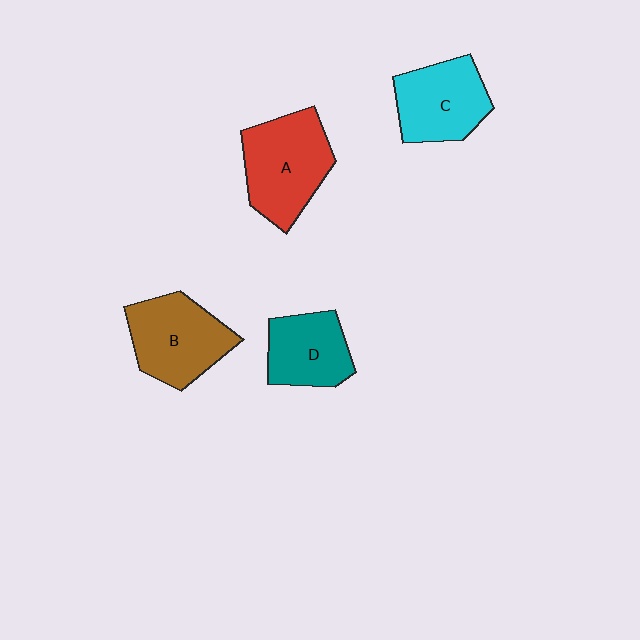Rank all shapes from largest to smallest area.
From largest to smallest: A (red), B (brown), C (cyan), D (teal).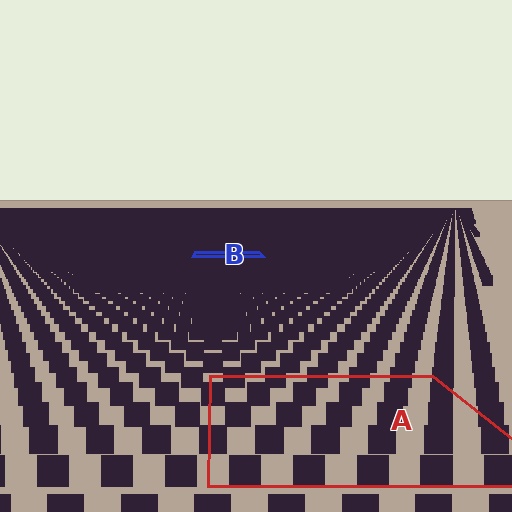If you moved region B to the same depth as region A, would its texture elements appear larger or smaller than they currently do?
They would appear larger. At a closer depth, the same texture elements are projected at a bigger on-screen size.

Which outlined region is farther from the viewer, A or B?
Region B is farther from the viewer — the texture elements inside it appear smaller and more densely packed.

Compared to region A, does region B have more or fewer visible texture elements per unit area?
Region B has more texture elements per unit area — they are packed more densely because it is farther away.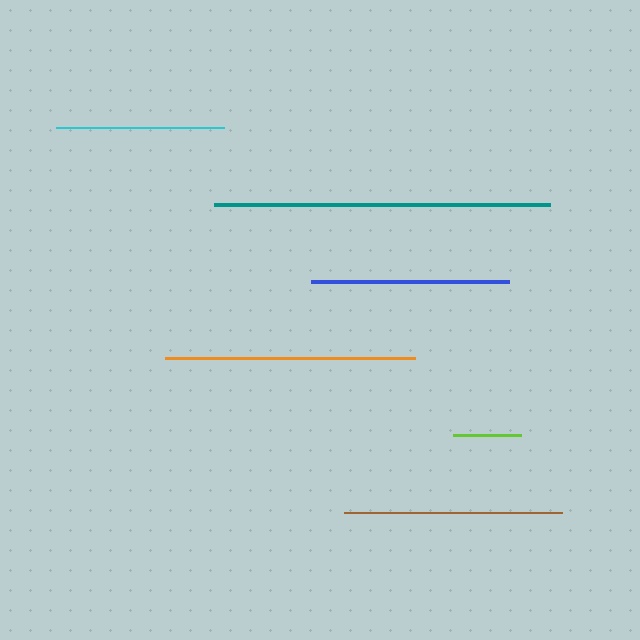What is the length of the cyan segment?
The cyan segment is approximately 168 pixels long.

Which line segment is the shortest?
The lime line is the shortest at approximately 67 pixels.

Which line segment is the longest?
The teal line is the longest at approximately 336 pixels.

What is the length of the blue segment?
The blue segment is approximately 198 pixels long.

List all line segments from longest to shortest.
From longest to shortest: teal, orange, brown, blue, cyan, lime.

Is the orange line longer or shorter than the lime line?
The orange line is longer than the lime line.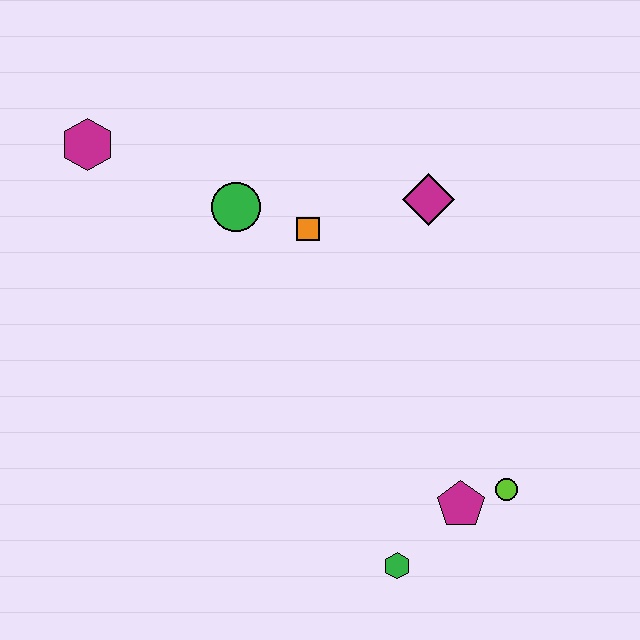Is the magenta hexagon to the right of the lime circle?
No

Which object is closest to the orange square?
The green circle is closest to the orange square.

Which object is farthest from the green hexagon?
The magenta hexagon is farthest from the green hexagon.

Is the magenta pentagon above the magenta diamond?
No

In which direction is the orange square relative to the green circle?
The orange square is to the right of the green circle.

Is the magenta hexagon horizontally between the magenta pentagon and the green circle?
No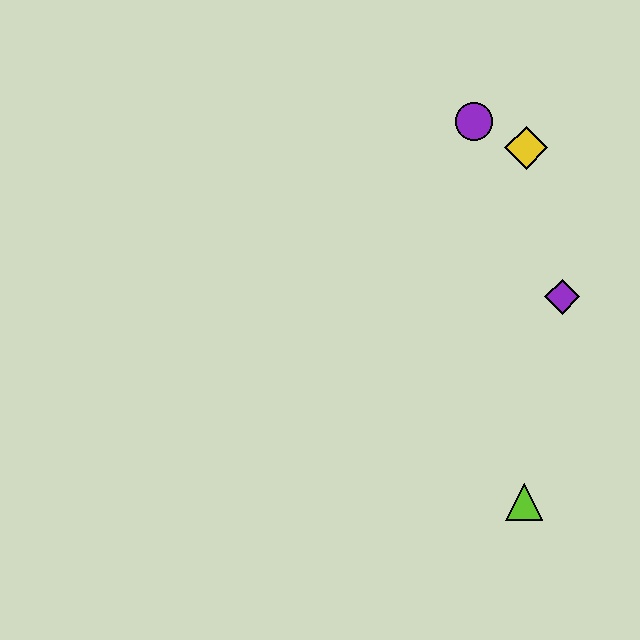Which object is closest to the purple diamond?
The yellow diamond is closest to the purple diamond.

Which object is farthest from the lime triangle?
The purple circle is farthest from the lime triangle.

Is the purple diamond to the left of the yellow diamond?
No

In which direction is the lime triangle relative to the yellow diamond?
The lime triangle is below the yellow diamond.